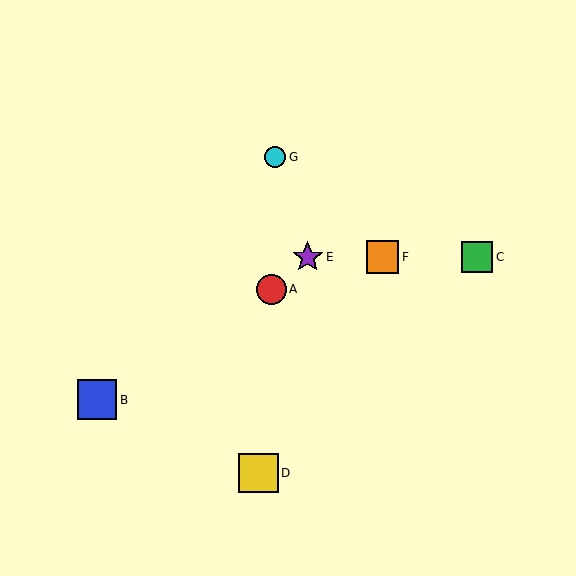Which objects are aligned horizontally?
Objects C, E, F are aligned horizontally.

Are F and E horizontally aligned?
Yes, both are at y≈257.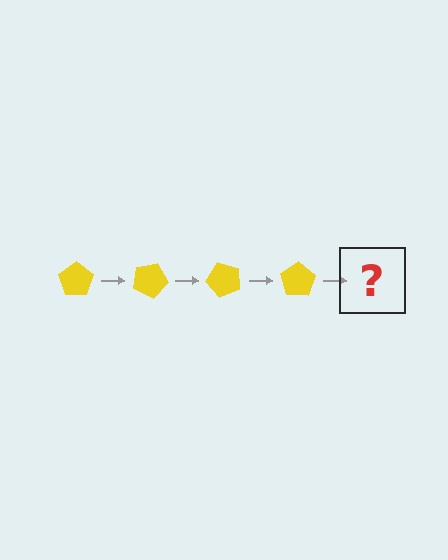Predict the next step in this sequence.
The next step is a yellow pentagon rotated 100 degrees.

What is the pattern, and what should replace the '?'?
The pattern is that the pentagon rotates 25 degrees each step. The '?' should be a yellow pentagon rotated 100 degrees.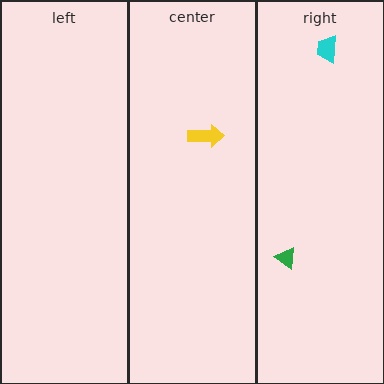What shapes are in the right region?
The cyan trapezoid, the green triangle.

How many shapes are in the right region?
2.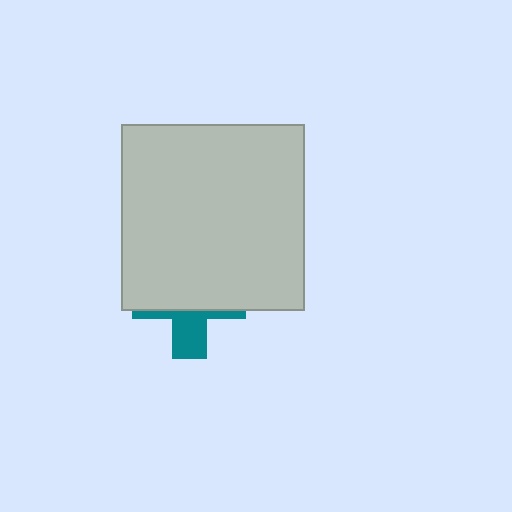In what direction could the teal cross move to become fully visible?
The teal cross could move down. That would shift it out from behind the light gray rectangle entirely.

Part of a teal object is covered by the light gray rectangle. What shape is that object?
It is a cross.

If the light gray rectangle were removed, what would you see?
You would see the complete teal cross.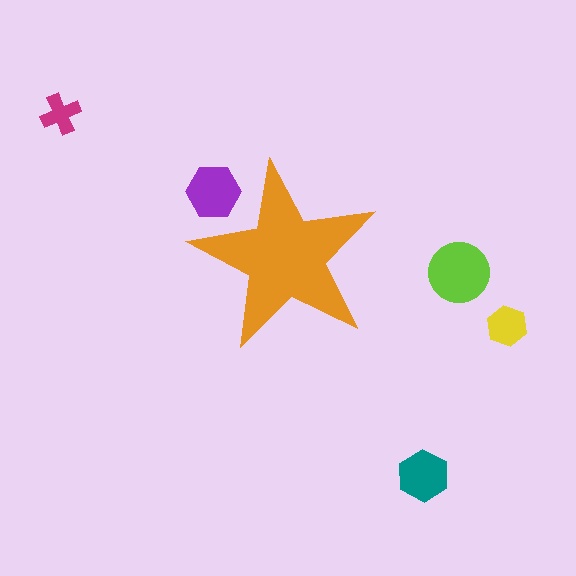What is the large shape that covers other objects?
An orange star.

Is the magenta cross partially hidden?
No, the magenta cross is fully visible.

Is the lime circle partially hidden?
No, the lime circle is fully visible.